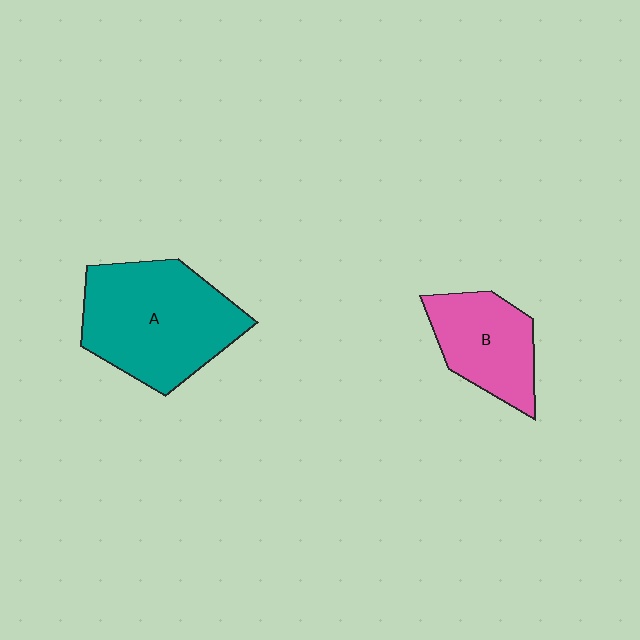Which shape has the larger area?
Shape A (teal).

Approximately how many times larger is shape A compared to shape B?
Approximately 1.7 times.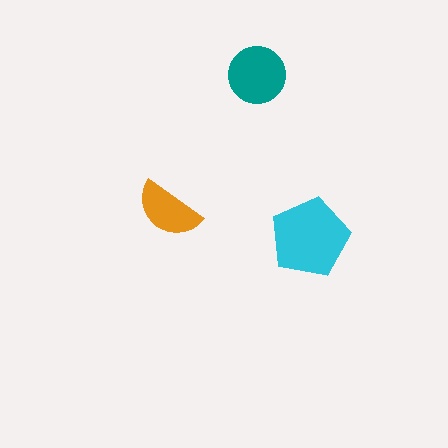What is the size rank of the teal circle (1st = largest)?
2nd.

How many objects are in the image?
There are 3 objects in the image.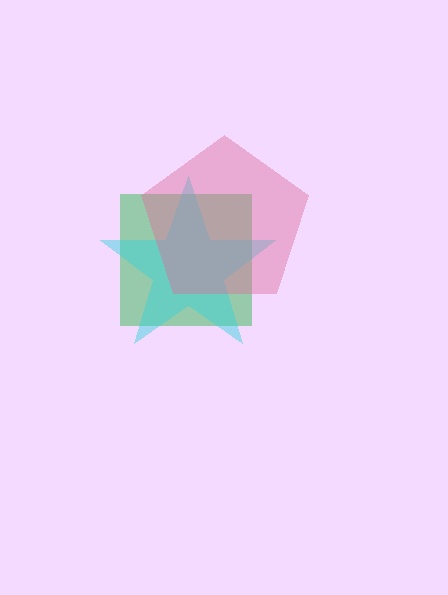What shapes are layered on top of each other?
The layered shapes are: a green square, a cyan star, a pink pentagon.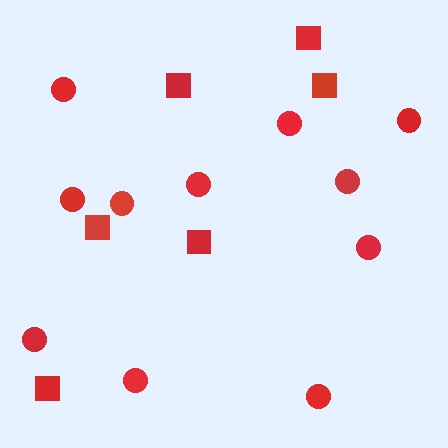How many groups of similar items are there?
There are 2 groups: one group of circles (11) and one group of squares (6).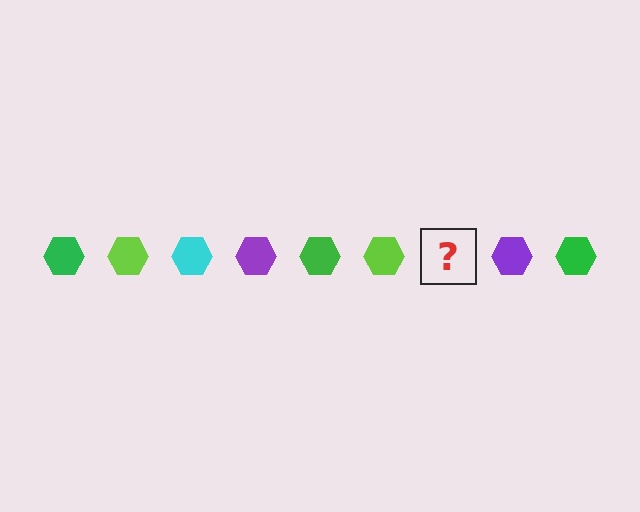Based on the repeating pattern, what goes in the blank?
The blank should be a cyan hexagon.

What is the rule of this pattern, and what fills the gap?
The rule is that the pattern cycles through green, lime, cyan, purple hexagons. The gap should be filled with a cyan hexagon.